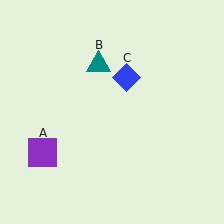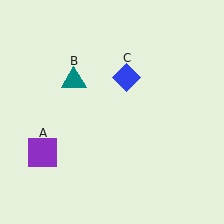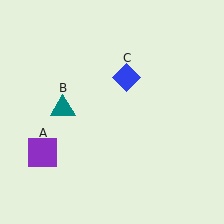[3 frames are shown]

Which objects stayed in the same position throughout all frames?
Purple square (object A) and blue diamond (object C) remained stationary.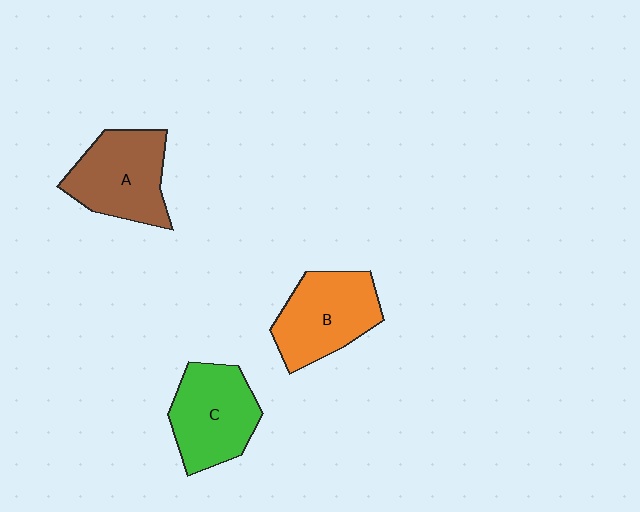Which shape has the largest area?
Shape A (brown).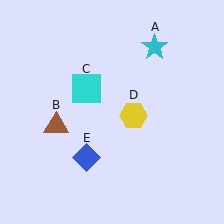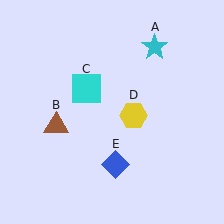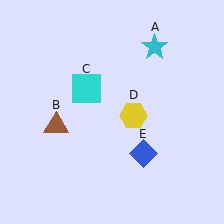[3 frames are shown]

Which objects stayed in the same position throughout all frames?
Cyan star (object A) and brown triangle (object B) and cyan square (object C) and yellow hexagon (object D) remained stationary.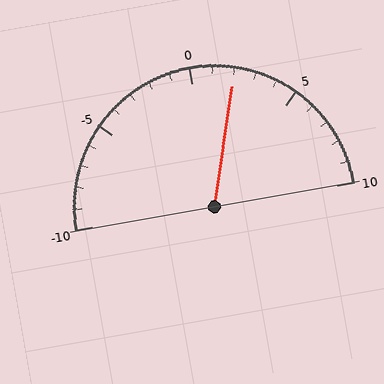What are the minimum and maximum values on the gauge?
The gauge ranges from -10 to 10.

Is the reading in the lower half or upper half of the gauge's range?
The reading is in the upper half of the range (-10 to 10).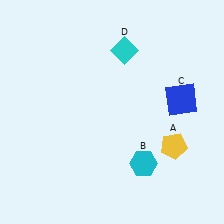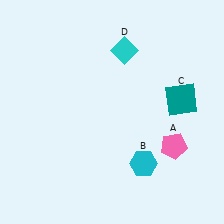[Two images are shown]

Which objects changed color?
A changed from yellow to pink. C changed from blue to teal.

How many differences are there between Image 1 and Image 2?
There are 2 differences between the two images.